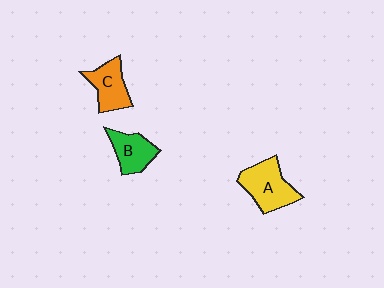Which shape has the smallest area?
Shape B (green).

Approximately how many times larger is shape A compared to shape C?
Approximately 1.3 times.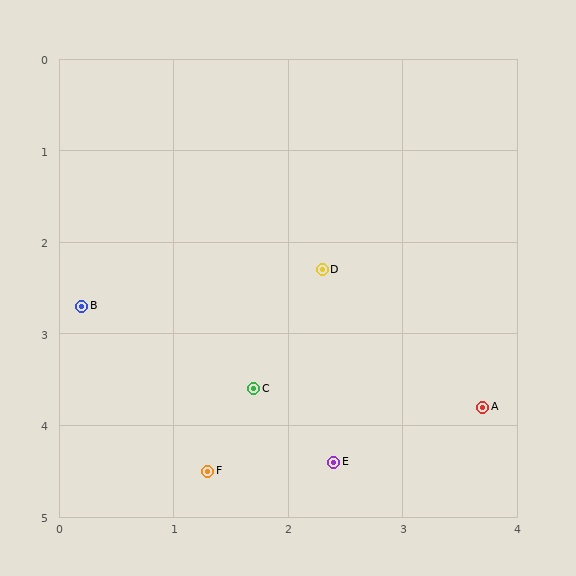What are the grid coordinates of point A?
Point A is at approximately (3.7, 3.8).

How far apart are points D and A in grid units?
Points D and A are about 2.1 grid units apart.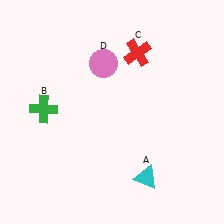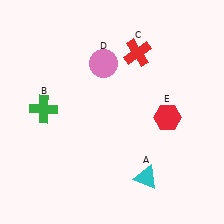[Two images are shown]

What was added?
A red hexagon (E) was added in Image 2.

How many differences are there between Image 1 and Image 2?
There is 1 difference between the two images.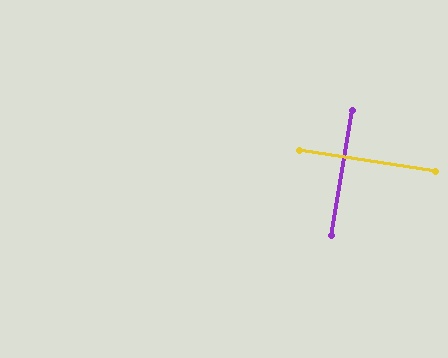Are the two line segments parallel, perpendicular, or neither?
Perpendicular — they meet at approximately 89°.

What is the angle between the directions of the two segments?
Approximately 89 degrees.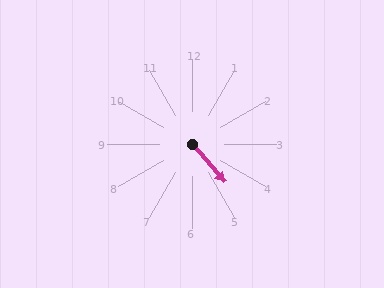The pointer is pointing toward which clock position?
Roughly 5 o'clock.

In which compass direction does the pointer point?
Southeast.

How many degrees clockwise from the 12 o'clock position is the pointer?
Approximately 140 degrees.